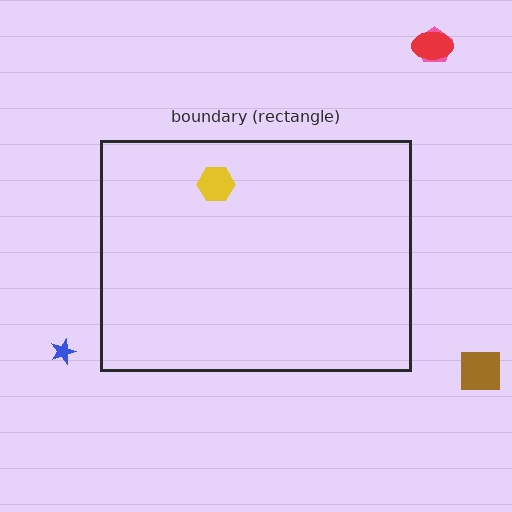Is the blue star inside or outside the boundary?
Outside.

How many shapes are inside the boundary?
1 inside, 4 outside.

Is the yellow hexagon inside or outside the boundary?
Inside.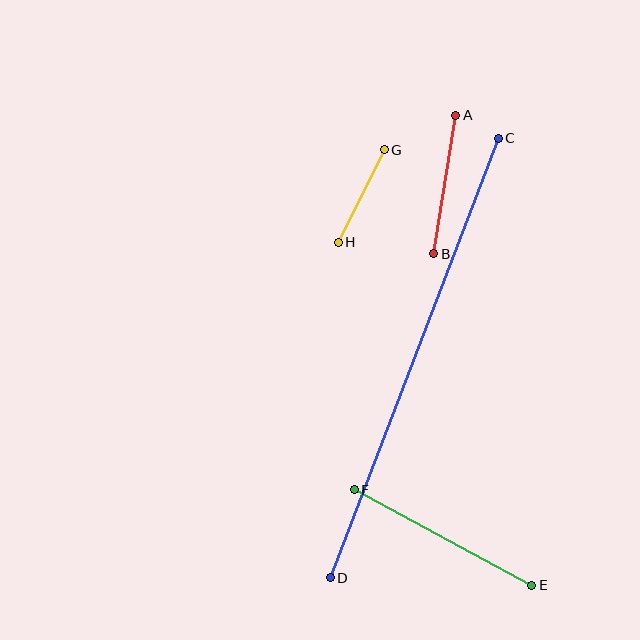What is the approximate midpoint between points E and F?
The midpoint is at approximately (443, 538) pixels.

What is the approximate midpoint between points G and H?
The midpoint is at approximately (361, 196) pixels.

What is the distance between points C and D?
The distance is approximately 470 pixels.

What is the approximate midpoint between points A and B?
The midpoint is at approximately (445, 184) pixels.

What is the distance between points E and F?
The distance is approximately 202 pixels.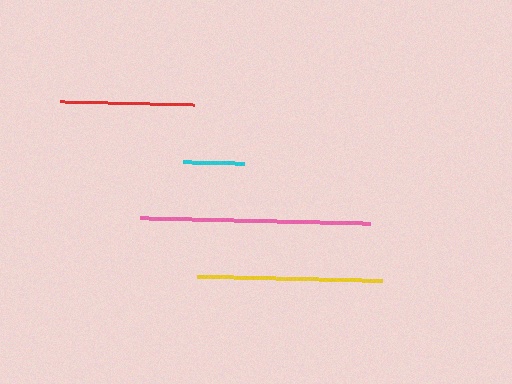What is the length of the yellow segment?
The yellow segment is approximately 185 pixels long.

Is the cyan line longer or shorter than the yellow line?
The yellow line is longer than the cyan line.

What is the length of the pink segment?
The pink segment is approximately 230 pixels long.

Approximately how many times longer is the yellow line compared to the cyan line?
The yellow line is approximately 3.0 times the length of the cyan line.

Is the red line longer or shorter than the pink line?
The pink line is longer than the red line.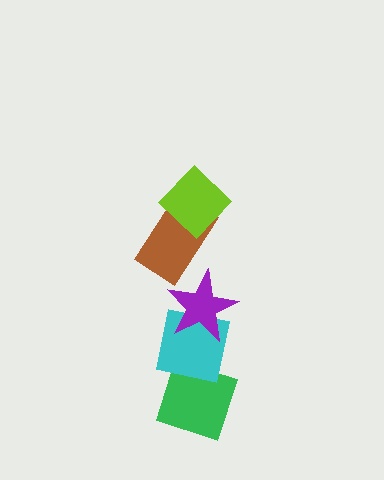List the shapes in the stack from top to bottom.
From top to bottom: the lime diamond, the brown rectangle, the purple star, the cyan square, the green diamond.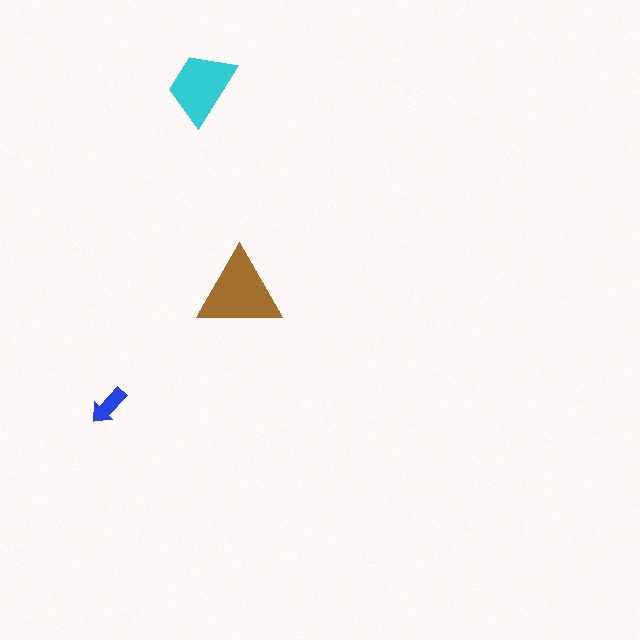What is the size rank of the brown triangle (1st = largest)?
1st.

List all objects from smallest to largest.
The blue arrow, the cyan trapezoid, the brown triangle.